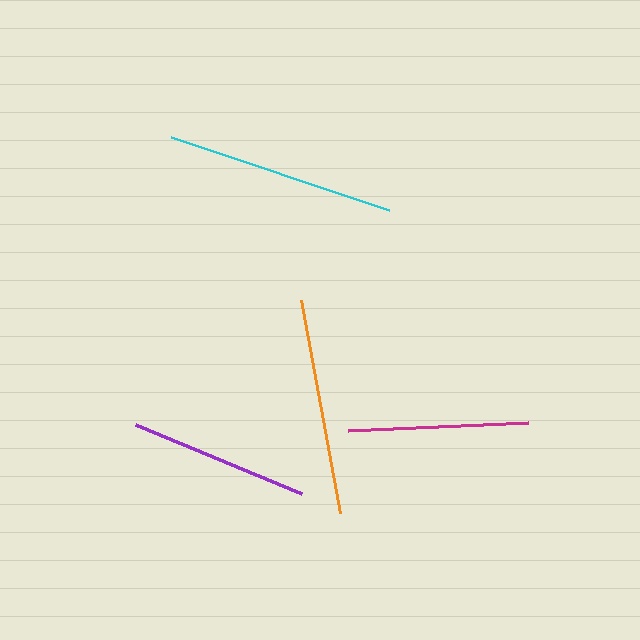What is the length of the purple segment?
The purple segment is approximately 179 pixels long.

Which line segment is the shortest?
The purple line is the shortest at approximately 179 pixels.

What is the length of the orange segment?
The orange segment is approximately 217 pixels long.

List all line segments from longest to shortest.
From longest to shortest: cyan, orange, magenta, purple.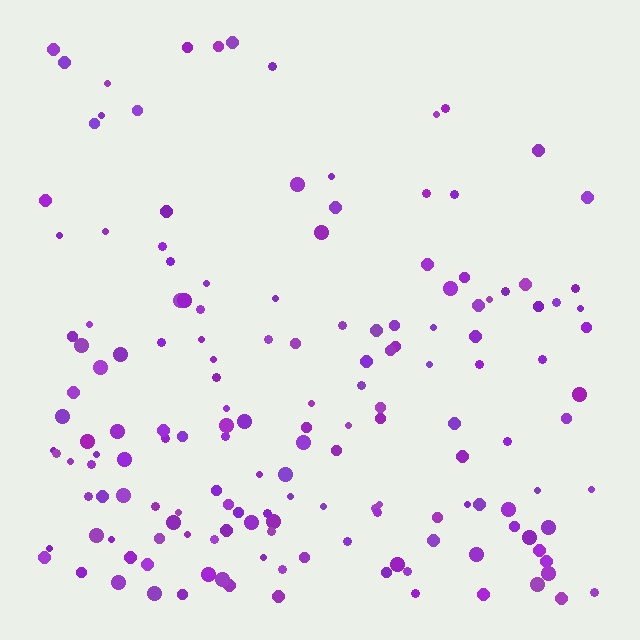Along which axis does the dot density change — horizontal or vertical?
Vertical.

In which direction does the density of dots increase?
From top to bottom, with the bottom side densest.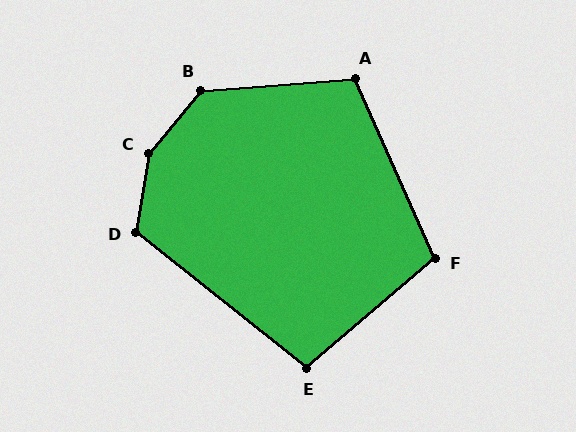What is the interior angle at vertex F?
Approximately 106 degrees (obtuse).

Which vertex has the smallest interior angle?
E, at approximately 101 degrees.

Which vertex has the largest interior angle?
C, at approximately 149 degrees.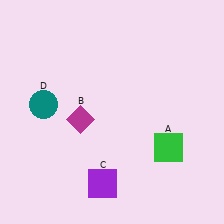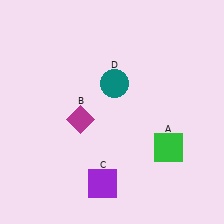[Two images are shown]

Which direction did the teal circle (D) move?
The teal circle (D) moved right.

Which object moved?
The teal circle (D) moved right.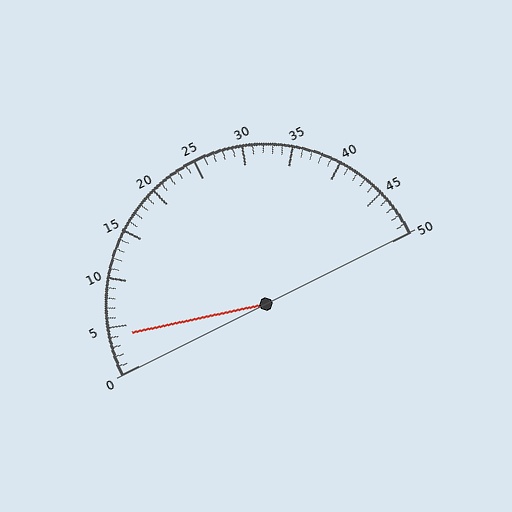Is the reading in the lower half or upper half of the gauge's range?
The reading is in the lower half of the range (0 to 50).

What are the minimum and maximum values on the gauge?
The gauge ranges from 0 to 50.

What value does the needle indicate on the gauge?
The needle indicates approximately 4.